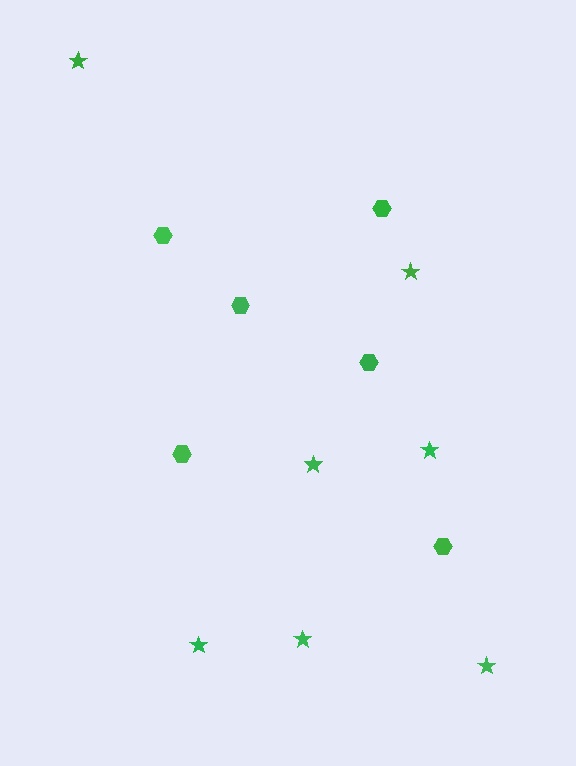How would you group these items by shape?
There are 2 groups: one group of stars (7) and one group of hexagons (6).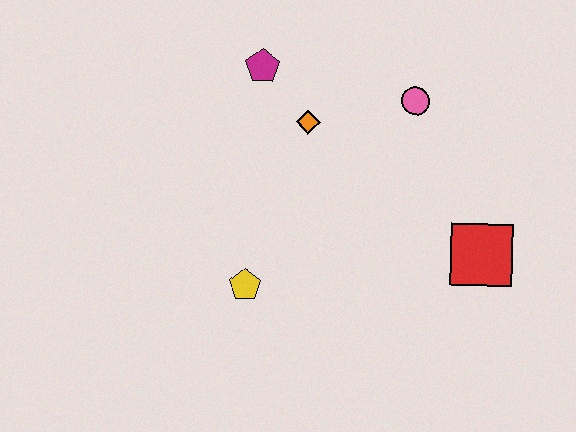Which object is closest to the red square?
The pink circle is closest to the red square.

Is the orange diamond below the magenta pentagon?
Yes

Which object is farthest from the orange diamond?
The red square is farthest from the orange diamond.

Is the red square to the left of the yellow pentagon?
No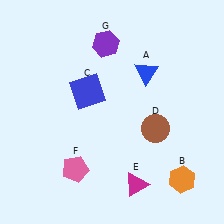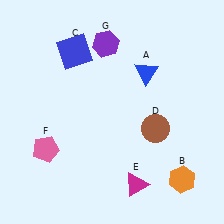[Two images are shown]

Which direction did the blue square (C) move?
The blue square (C) moved up.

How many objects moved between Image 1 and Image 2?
2 objects moved between the two images.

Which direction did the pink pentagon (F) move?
The pink pentagon (F) moved left.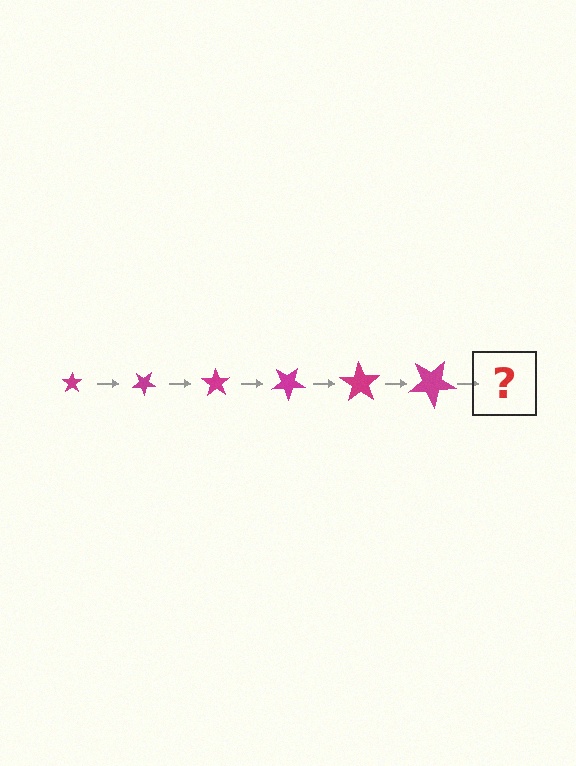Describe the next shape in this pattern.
It should be a star, larger than the previous one and rotated 210 degrees from the start.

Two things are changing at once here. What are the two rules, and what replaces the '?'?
The two rules are that the star grows larger each step and it rotates 35 degrees each step. The '?' should be a star, larger than the previous one and rotated 210 degrees from the start.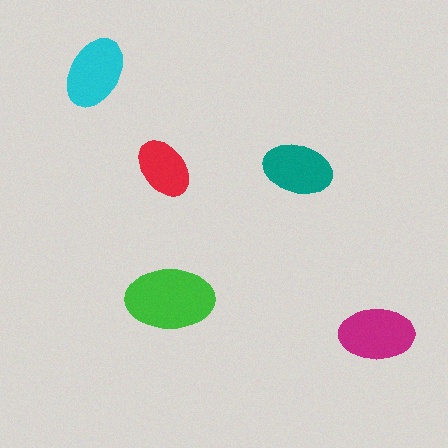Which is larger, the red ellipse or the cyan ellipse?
The cyan one.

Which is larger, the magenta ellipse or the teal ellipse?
The magenta one.